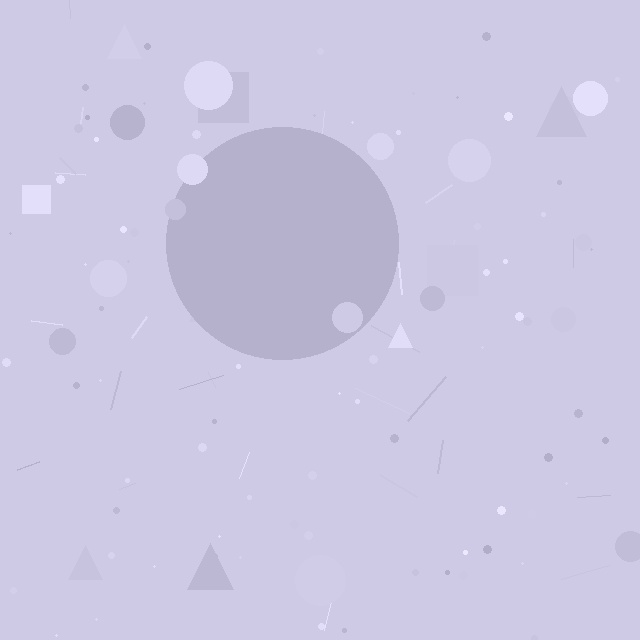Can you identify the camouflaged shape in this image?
The camouflaged shape is a circle.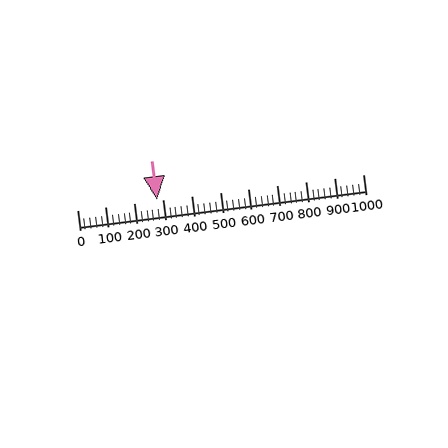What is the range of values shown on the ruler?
The ruler shows values from 0 to 1000.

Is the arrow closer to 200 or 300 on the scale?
The arrow is closer to 300.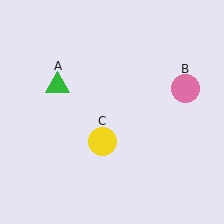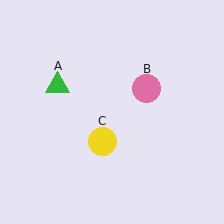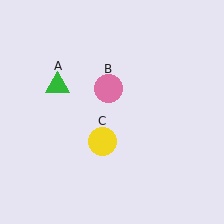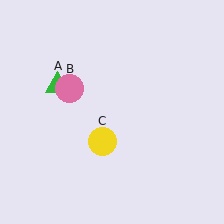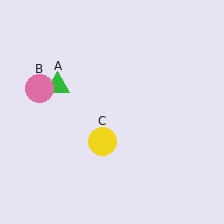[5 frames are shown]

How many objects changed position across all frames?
1 object changed position: pink circle (object B).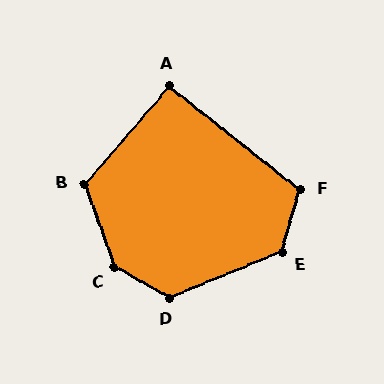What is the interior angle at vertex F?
Approximately 112 degrees (obtuse).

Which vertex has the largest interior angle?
C, at approximately 139 degrees.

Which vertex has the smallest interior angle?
A, at approximately 93 degrees.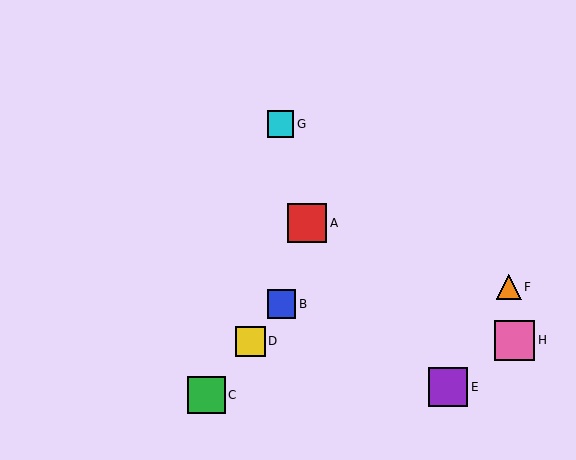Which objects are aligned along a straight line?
Objects B, C, D are aligned along a straight line.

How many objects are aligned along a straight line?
3 objects (B, C, D) are aligned along a straight line.